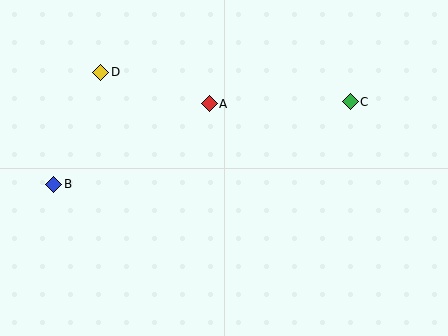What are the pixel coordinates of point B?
Point B is at (54, 184).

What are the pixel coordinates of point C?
Point C is at (350, 102).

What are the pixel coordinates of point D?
Point D is at (101, 72).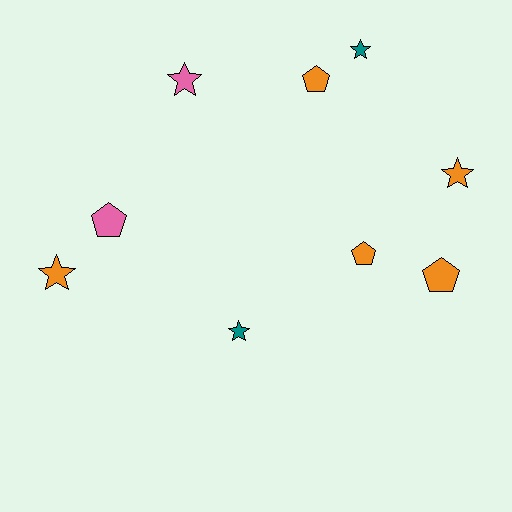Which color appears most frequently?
Orange, with 5 objects.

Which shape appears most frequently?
Star, with 5 objects.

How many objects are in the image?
There are 9 objects.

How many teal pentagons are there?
There are no teal pentagons.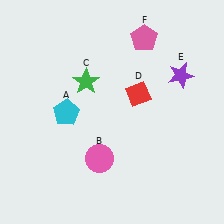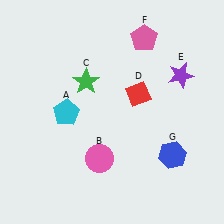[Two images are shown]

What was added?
A blue hexagon (G) was added in Image 2.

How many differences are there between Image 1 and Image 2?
There is 1 difference between the two images.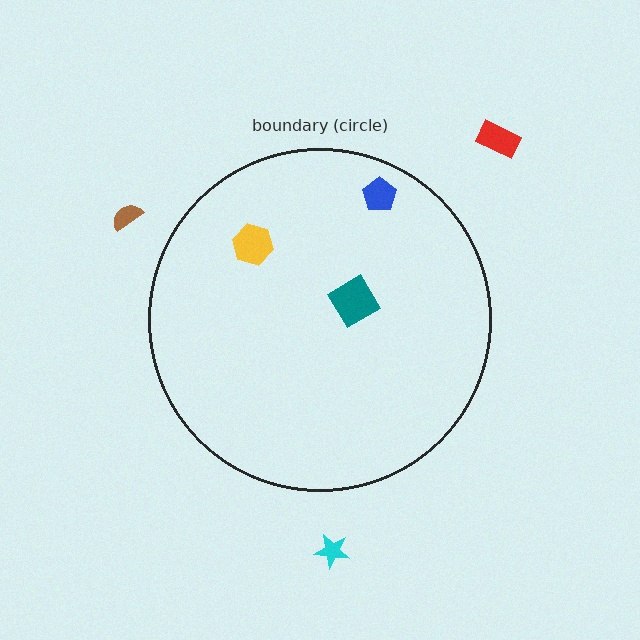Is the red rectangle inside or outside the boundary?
Outside.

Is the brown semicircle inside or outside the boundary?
Outside.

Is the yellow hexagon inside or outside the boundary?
Inside.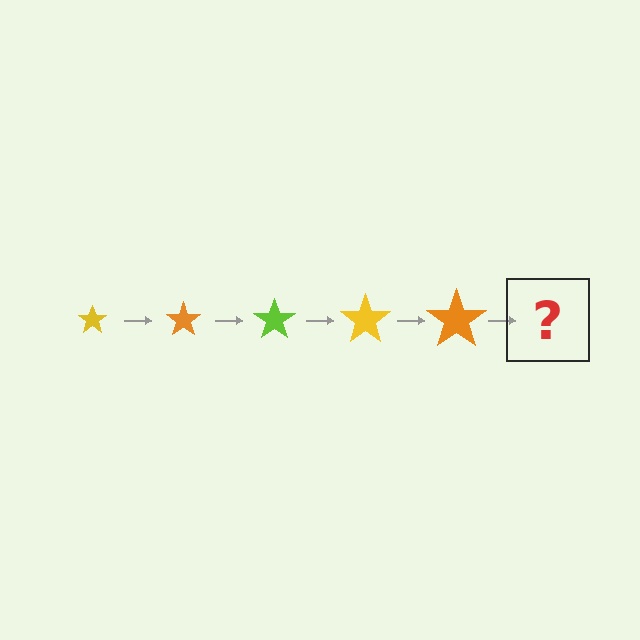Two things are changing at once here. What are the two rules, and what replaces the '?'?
The two rules are that the star grows larger each step and the color cycles through yellow, orange, and lime. The '?' should be a lime star, larger than the previous one.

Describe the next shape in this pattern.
It should be a lime star, larger than the previous one.